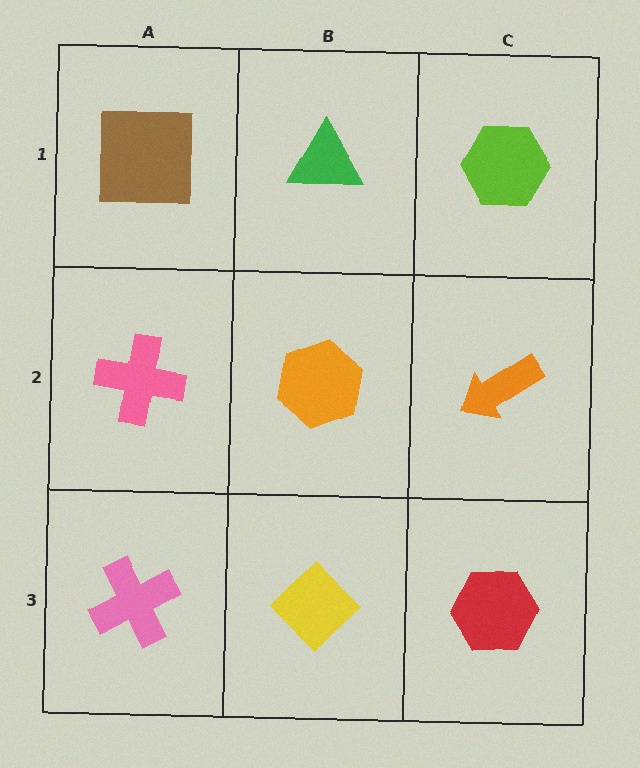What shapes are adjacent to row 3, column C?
An orange arrow (row 2, column C), a yellow diamond (row 3, column B).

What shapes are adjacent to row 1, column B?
An orange hexagon (row 2, column B), a brown square (row 1, column A), a lime hexagon (row 1, column C).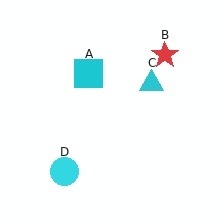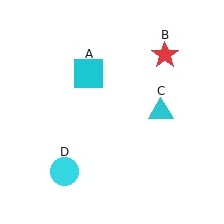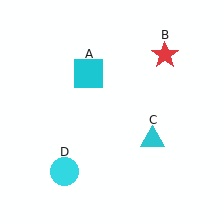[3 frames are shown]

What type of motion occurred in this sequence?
The cyan triangle (object C) rotated clockwise around the center of the scene.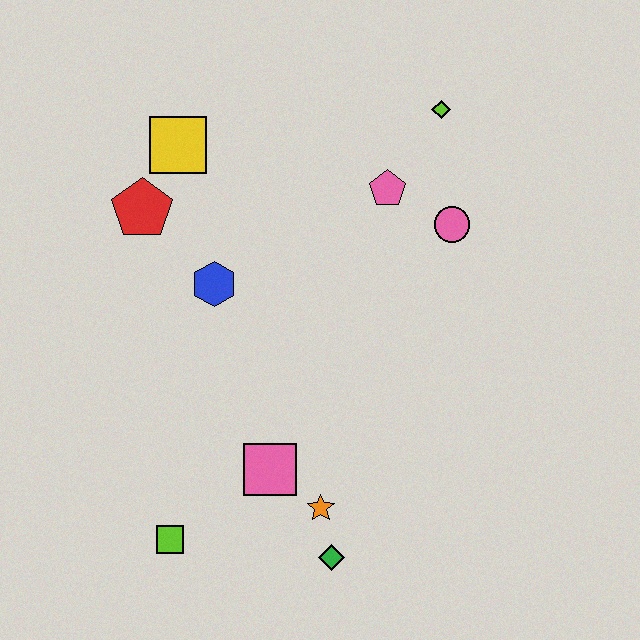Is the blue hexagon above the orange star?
Yes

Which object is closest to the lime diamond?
The pink pentagon is closest to the lime diamond.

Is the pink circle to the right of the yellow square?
Yes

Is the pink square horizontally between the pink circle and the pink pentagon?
No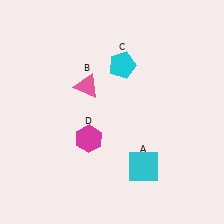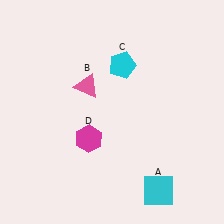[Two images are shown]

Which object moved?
The cyan square (A) moved down.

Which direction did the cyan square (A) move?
The cyan square (A) moved down.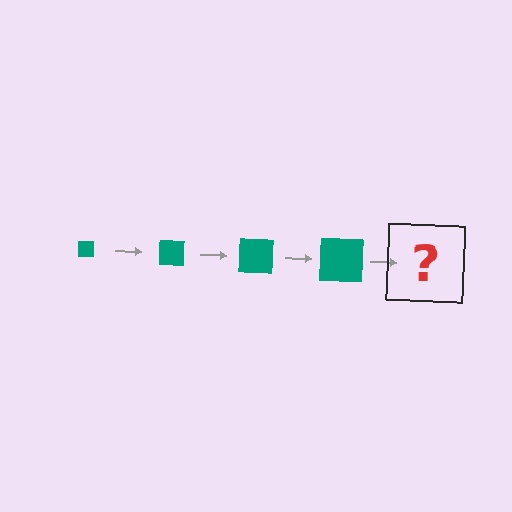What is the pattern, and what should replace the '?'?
The pattern is that the square gets progressively larger each step. The '?' should be a teal square, larger than the previous one.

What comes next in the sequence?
The next element should be a teal square, larger than the previous one.